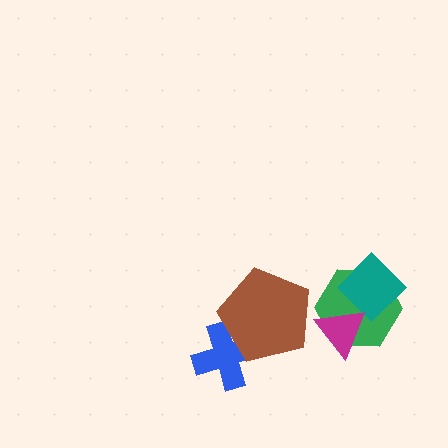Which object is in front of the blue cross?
The brown pentagon is in front of the blue cross.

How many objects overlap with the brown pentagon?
1 object overlaps with the brown pentagon.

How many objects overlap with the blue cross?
1 object overlaps with the blue cross.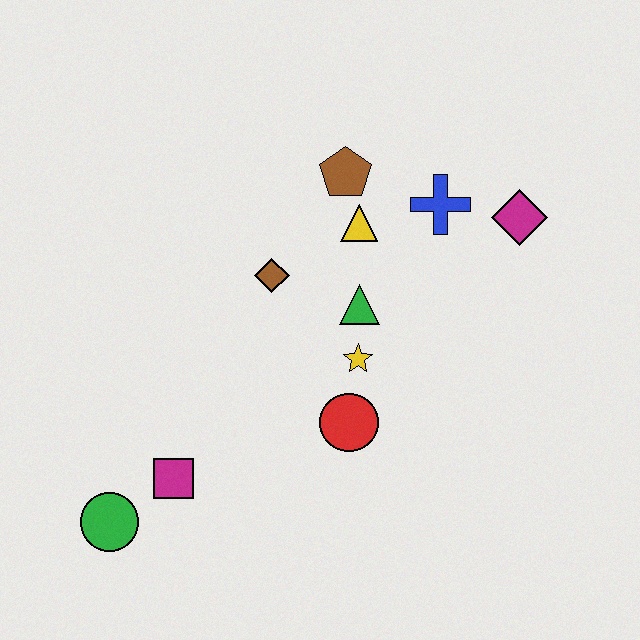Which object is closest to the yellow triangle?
The brown pentagon is closest to the yellow triangle.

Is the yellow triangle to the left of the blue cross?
Yes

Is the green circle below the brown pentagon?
Yes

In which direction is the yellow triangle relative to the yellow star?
The yellow triangle is above the yellow star.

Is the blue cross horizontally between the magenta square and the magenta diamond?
Yes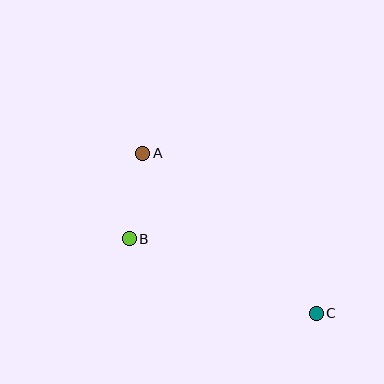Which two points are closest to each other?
Points A and B are closest to each other.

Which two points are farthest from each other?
Points A and C are farthest from each other.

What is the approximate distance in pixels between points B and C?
The distance between B and C is approximately 201 pixels.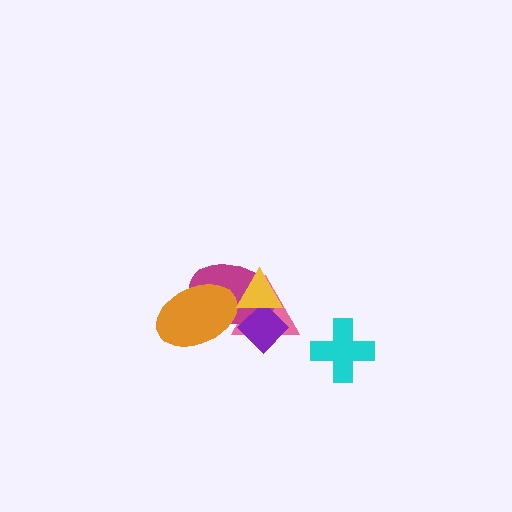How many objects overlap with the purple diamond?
3 objects overlap with the purple diamond.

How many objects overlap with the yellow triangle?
3 objects overlap with the yellow triangle.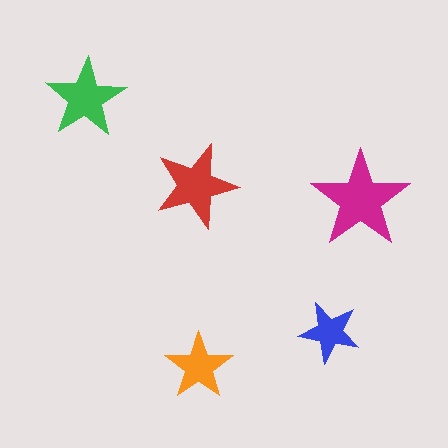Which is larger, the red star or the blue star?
The red one.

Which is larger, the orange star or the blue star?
The orange one.